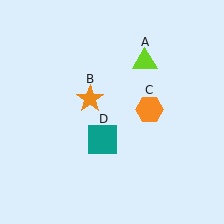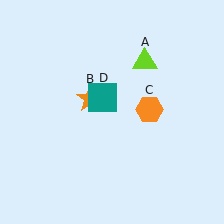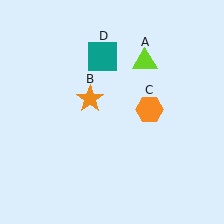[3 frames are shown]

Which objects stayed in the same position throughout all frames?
Lime triangle (object A) and orange star (object B) and orange hexagon (object C) remained stationary.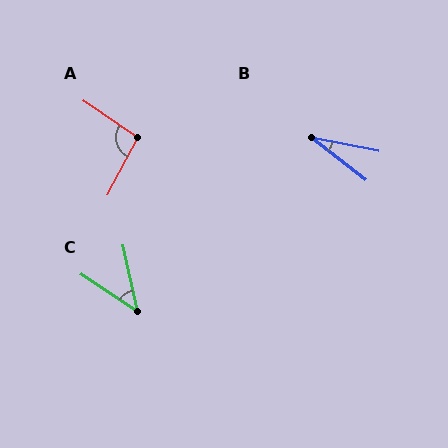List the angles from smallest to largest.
B (27°), C (44°), A (97°).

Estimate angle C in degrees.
Approximately 44 degrees.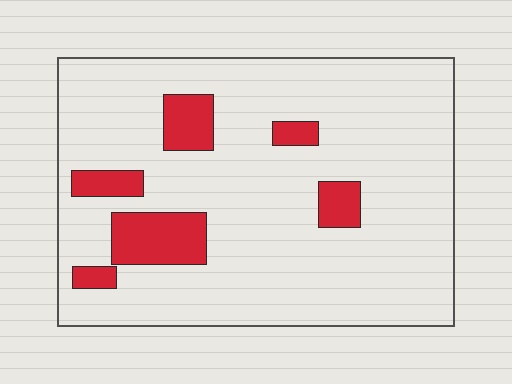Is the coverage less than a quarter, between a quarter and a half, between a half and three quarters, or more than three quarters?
Less than a quarter.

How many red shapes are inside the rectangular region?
6.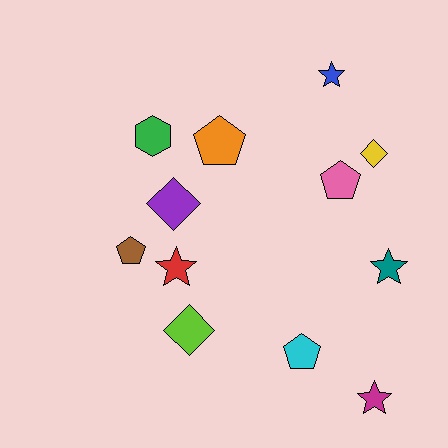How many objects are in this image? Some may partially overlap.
There are 12 objects.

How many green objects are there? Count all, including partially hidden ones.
There is 1 green object.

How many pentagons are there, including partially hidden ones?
There are 4 pentagons.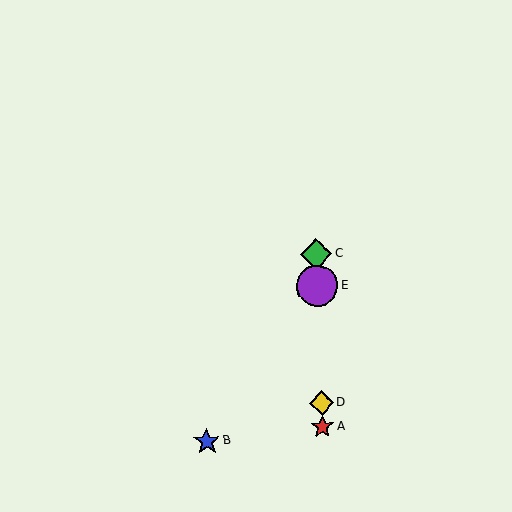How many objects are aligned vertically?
4 objects (A, C, D, E) are aligned vertically.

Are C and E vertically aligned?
Yes, both are at x≈316.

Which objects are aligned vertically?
Objects A, C, D, E are aligned vertically.